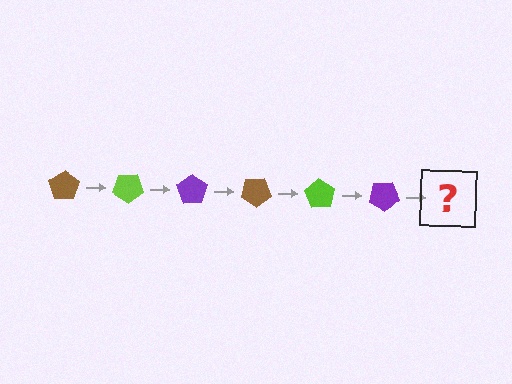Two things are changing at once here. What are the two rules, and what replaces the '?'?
The two rules are that it rotates 35 degrees each step and the color cycles through brown, lime, and purple. The '?' should be a brown pentagon, rotated 210 degrees from the start.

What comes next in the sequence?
The next element should be a brown pentagon, rotated 210 degrees from the start.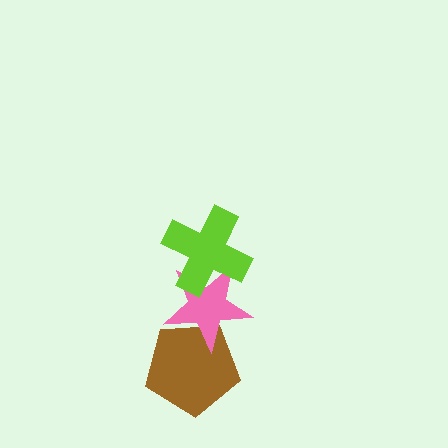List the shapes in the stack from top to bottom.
From top to bottom: the lime cross, the pink star, the brown pentagon.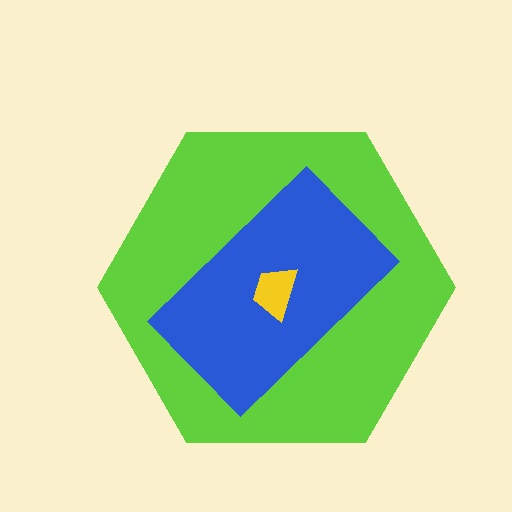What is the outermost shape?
The lime hexagon.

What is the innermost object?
The yellow trapezoid.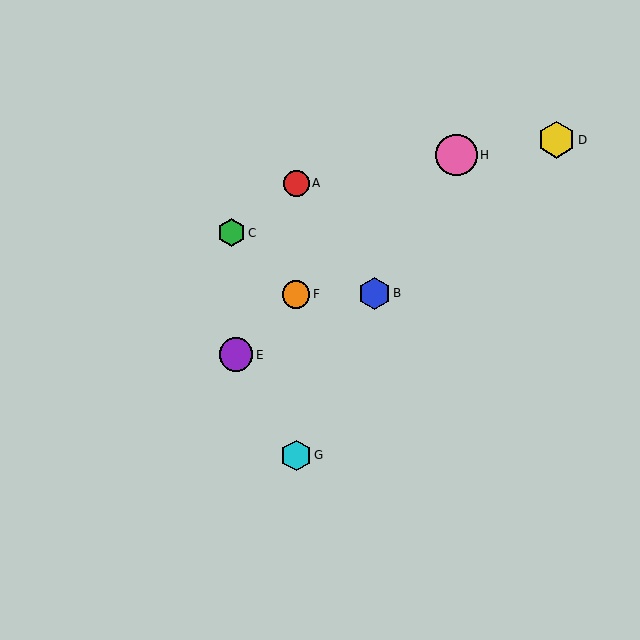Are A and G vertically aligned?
Yes, both are at x≈296.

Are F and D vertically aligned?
No, F is at x≈296 and D is at x≈557.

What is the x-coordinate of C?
Object C is at x≈231.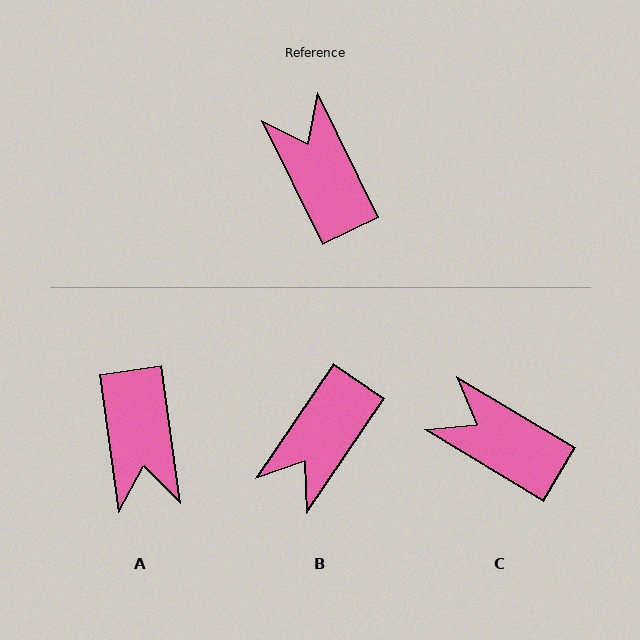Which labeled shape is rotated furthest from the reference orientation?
A, about 162 degrees away.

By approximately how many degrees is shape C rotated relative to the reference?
Approximately 33 degrees counter-clockwise.